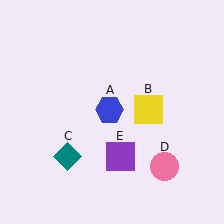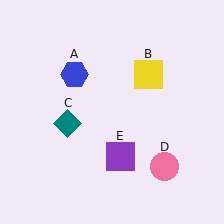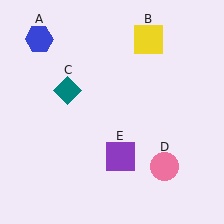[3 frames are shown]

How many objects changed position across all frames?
3 objects changed position: blue hexagon (object A), yellow square (object B), teal diamond (object C).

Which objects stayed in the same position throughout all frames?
Pink circle (object D) and purple square (object E) remained stationary.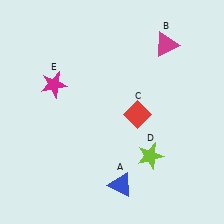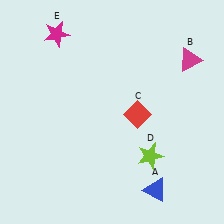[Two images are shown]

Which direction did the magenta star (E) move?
The magenta star (E) moved up.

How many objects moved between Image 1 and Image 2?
3 objects moved between the two images.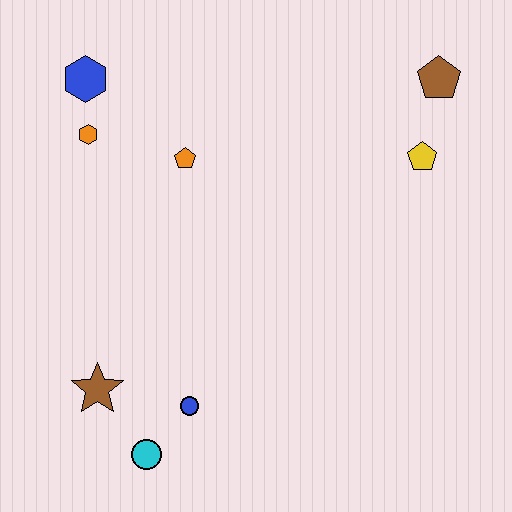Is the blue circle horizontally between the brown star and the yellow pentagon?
Yes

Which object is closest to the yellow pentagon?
The brown pentagon is closest to the yellow pentagon.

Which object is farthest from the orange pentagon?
The cyan circle is farthest from the orange pentagon.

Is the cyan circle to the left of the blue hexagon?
No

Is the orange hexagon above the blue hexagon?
No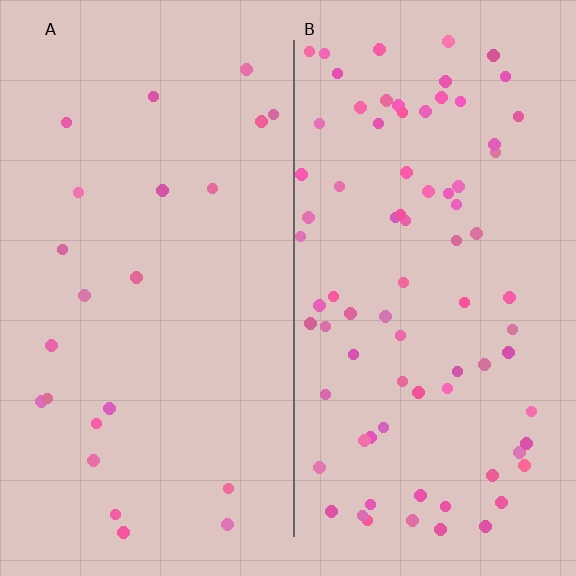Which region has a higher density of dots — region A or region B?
B (the right).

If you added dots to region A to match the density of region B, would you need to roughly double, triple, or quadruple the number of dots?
Approximately quadruple.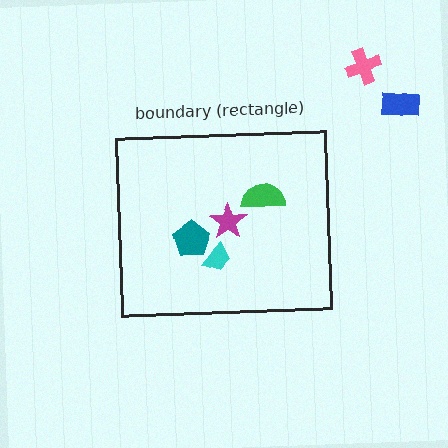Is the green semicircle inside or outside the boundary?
Inside.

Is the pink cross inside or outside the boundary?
Outside.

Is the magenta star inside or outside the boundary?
Inside.